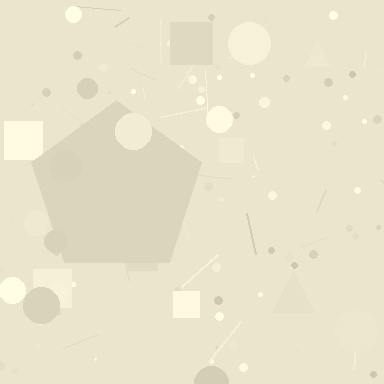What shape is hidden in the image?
A pentagon is hidden in the image.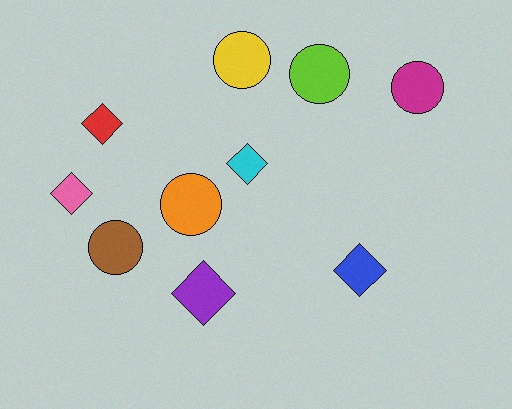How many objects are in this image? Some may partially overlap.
There are 10 objects.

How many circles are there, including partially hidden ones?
There are 5 circles.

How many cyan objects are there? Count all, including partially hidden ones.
There is 1 cyan object.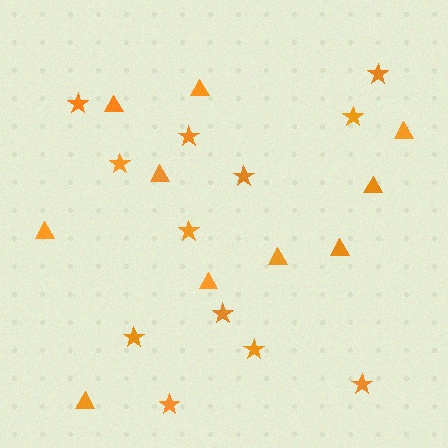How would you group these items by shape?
There are 2 groups: one group of triangles (10) and one group of stars (12).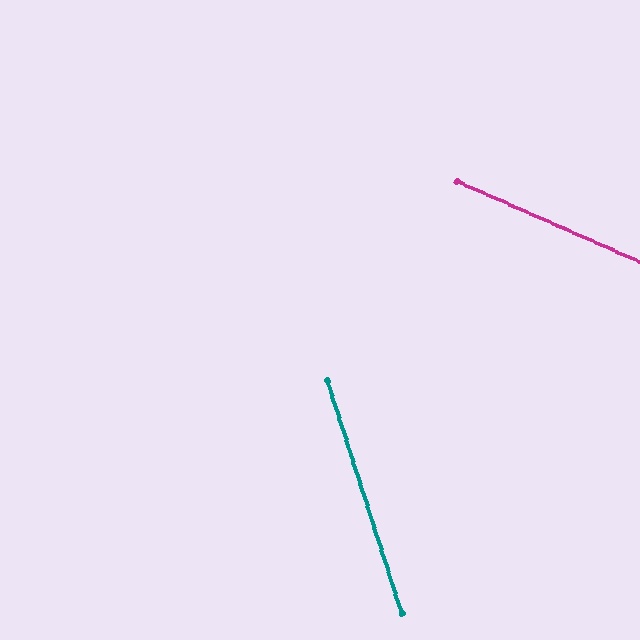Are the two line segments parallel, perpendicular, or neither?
Neither parallel nor perpendicular — they differ by about 49°.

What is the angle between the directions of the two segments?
Approximately 49 degrees.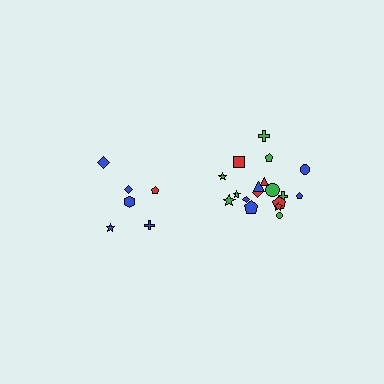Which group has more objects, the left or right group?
The right group.